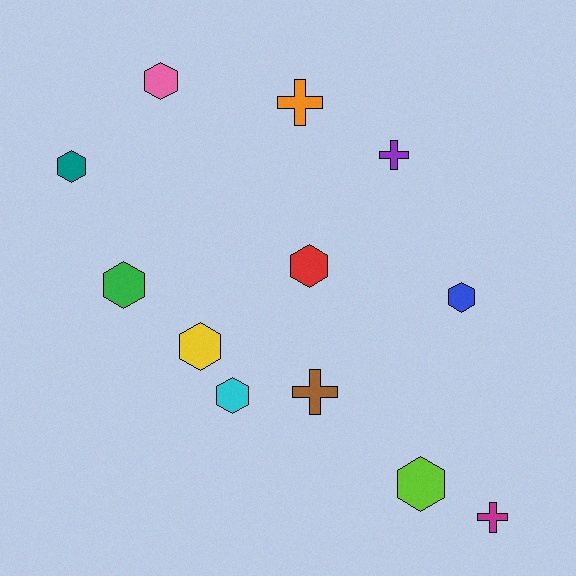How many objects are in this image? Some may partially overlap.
There are 12 objects.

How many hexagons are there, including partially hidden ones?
There are 8 hexagons.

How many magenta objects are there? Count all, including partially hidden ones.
There is 1 magenta object.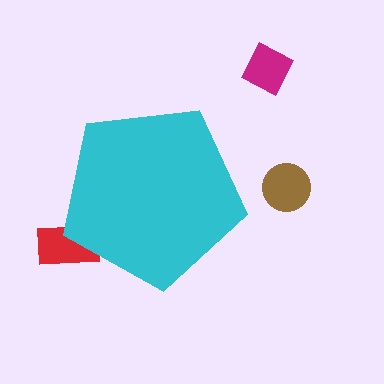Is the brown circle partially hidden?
No, the brown circle is fully visible.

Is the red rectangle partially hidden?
Yes, the red rectangle is partially hidden behind the cyan pentagon.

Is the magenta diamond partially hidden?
No, the magenta diamond is fully visible.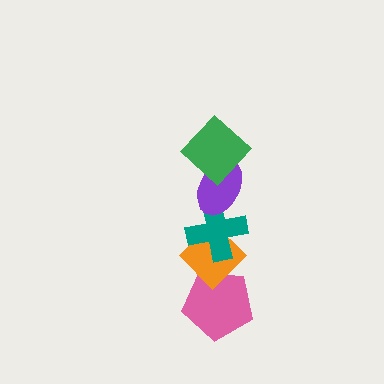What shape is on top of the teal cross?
The purple ellipse is on top of the teal cross.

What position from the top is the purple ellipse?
The purple ellipse is 2nd from the top.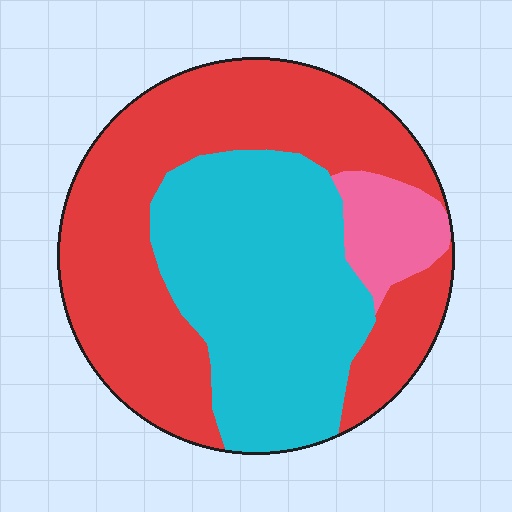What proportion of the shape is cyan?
Cyan takes up about two fifths (2/5) of the shape.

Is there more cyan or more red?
Red.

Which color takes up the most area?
Red, at roughly 50%.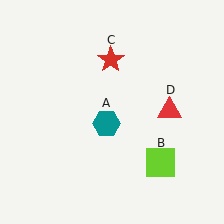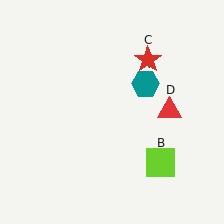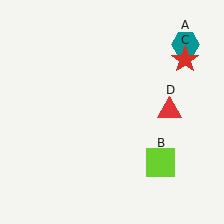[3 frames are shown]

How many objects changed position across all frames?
2 objects changed position: teal hexagon (object A), red star (object C).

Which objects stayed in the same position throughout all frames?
Lime square (object B) and red triangle (object D) remained stationary.